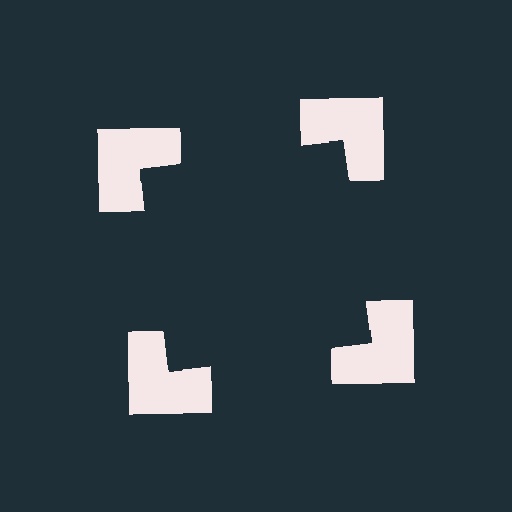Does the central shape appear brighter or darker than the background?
It typically appears slightly darker than the background, even though no actual brightness change is drawn.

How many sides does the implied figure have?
4 sides.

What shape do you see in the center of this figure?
An illusory square — its edges are inferred from the aligned wedge cuts in the notched squares, not physically drawn.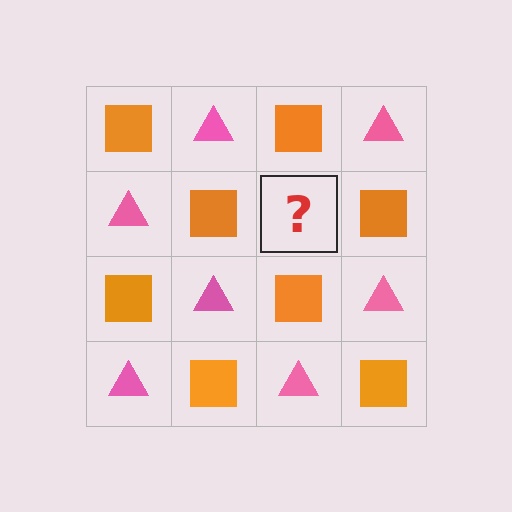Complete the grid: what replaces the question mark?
The question mark should be replaced with a pink triangle.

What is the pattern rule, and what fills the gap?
The rule is that it alternates orange square and pink triangle in a checkerboard pattern. The gap should be filled with a pink triangle.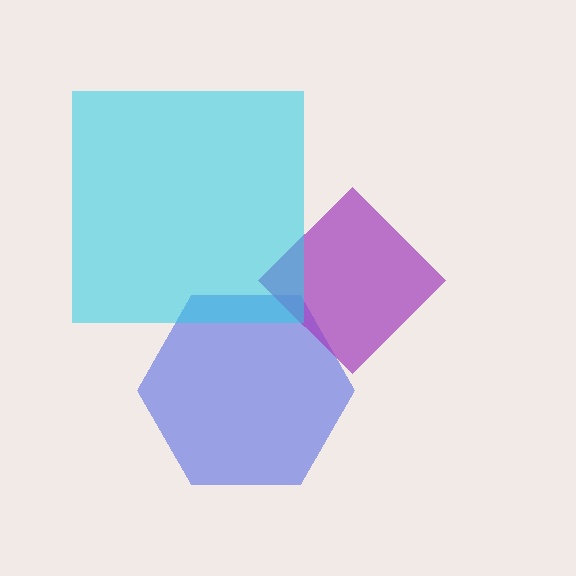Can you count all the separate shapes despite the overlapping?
Yes, there are 3 separate shapes.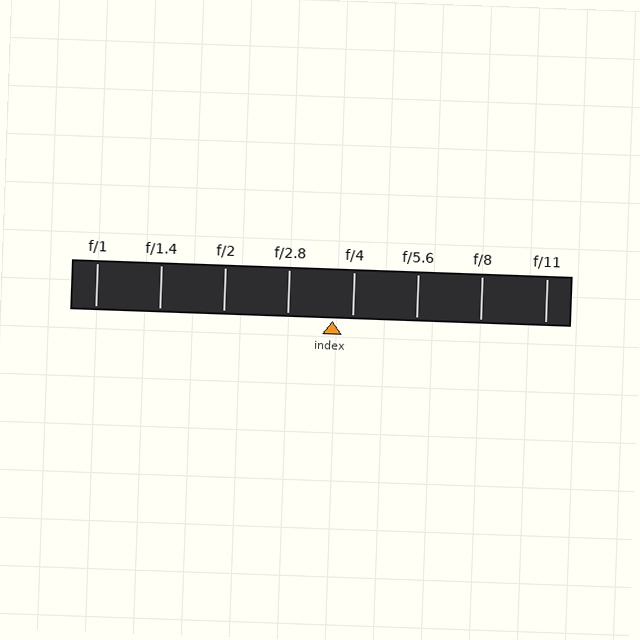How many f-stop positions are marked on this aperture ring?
There are 8 f-stop positions marked.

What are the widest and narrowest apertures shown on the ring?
The widest aperture shown is f/1 and the narrowest is f/11.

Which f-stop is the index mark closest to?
The index mark is closest to f/4.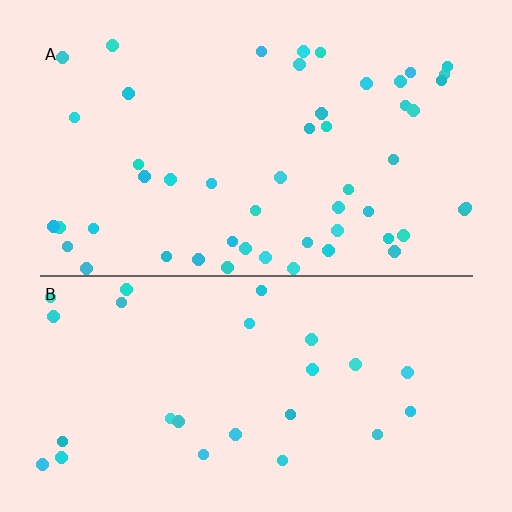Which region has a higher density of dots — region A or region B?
A (the top).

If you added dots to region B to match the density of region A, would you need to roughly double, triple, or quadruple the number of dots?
Approximately double.